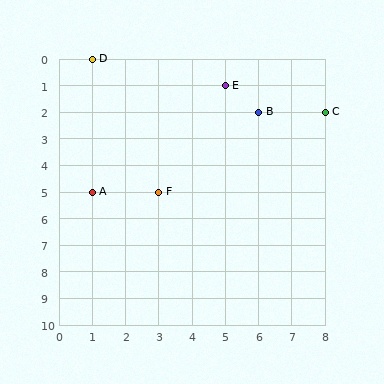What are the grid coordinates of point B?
Point B is at grid coordinates (6, 2).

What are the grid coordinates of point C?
Point C is at grid coordinates (8, 2).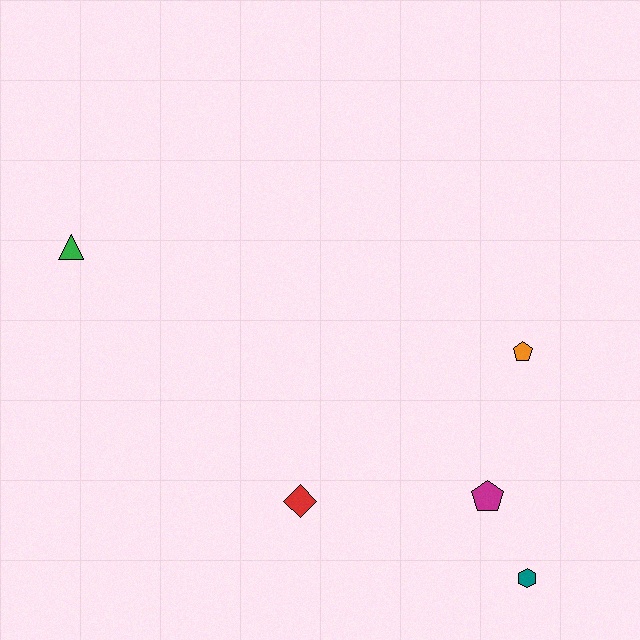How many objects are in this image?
There are 5 objects.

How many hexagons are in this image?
There is 1 hexagon.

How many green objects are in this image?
There is 1 green object.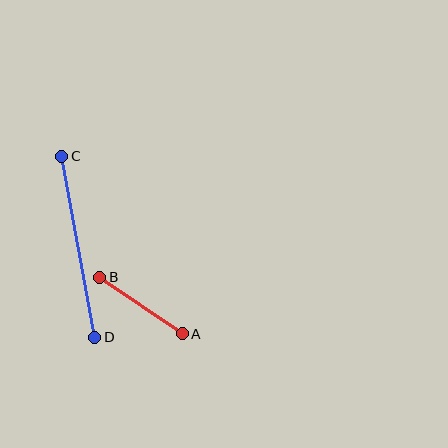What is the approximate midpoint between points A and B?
The midpoint is at approximately (141, 306) pixels.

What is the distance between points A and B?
The distance is approximately 100 pixels.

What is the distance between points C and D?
The distance is approximately 184 pixels.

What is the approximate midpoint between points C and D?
The midpoint is at approximately (78, 247) pixels.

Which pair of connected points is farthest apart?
Points C and D are farthest apart.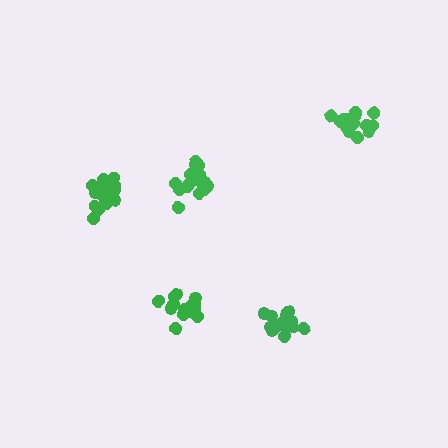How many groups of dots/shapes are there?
There are 5 groups.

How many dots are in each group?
Group 1: 18 dots, Group 2: 16 dots, Group 3: 17 dots, Group 4: 17 dots, Group 5: 14 dots (82 total).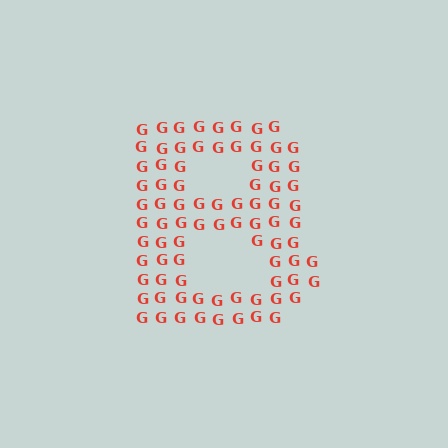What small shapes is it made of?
It is made of small letter G's.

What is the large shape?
The large shape is the letter B.